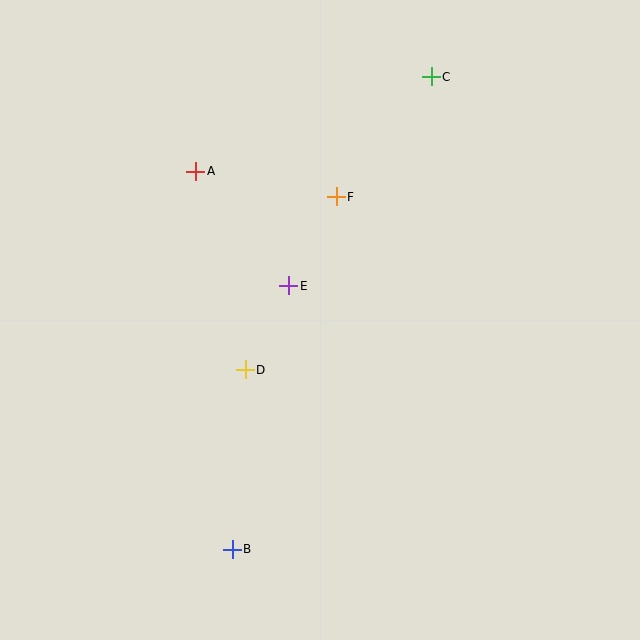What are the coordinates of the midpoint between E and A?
The midpoint between E and A is at (242, 229).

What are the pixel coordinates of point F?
Point F is at (336, 197).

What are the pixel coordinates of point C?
Point C is at (431, 77).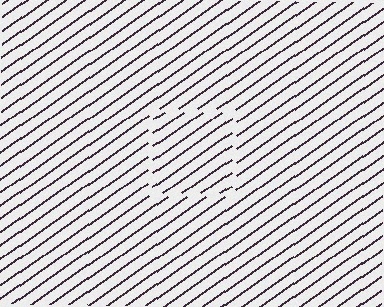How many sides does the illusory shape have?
4 sides — the line-ends trace a square.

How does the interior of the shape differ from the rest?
The interior of the shape contains the same grating, shifted by half a period — the contour is defined by the phase discontinuity where line-ends from the inner and outer gratings abut.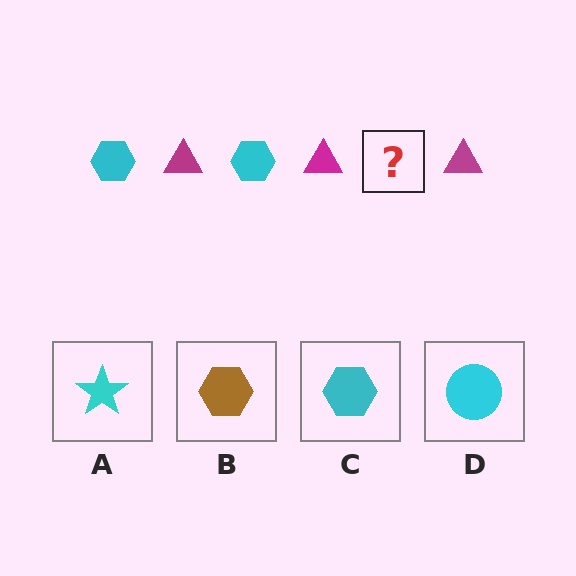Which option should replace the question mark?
Option C.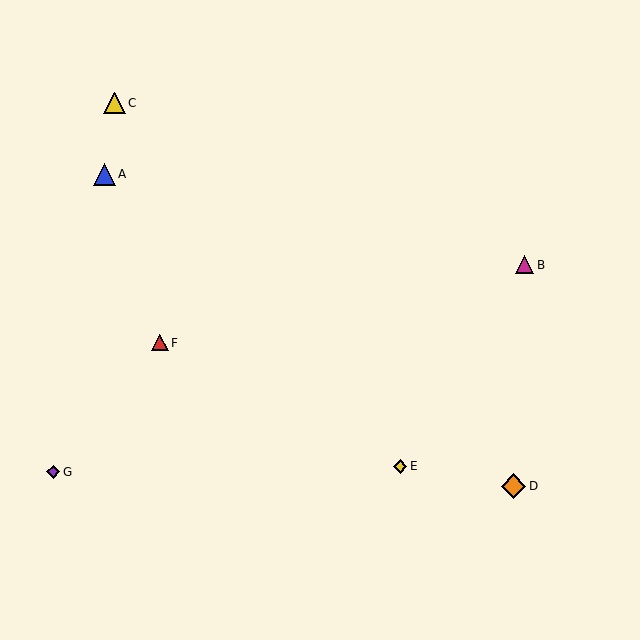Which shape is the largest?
The orange diamond (labeled D) is the largest.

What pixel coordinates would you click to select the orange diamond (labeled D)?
Click at (513, 486) to select the orange diamond D.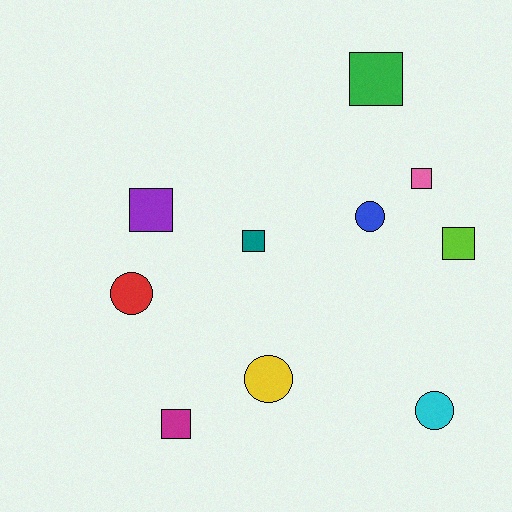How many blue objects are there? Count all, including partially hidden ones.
There is 1 blue object.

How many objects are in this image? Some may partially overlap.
There are 10 objects.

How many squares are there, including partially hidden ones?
There are 6 squares.